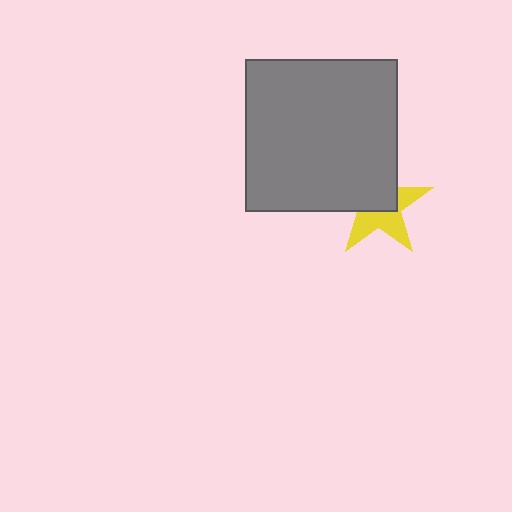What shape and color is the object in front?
The object in front is a gray square.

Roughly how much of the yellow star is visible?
About half of it is visible (roughly 50%).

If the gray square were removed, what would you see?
You would see the complete yellow star.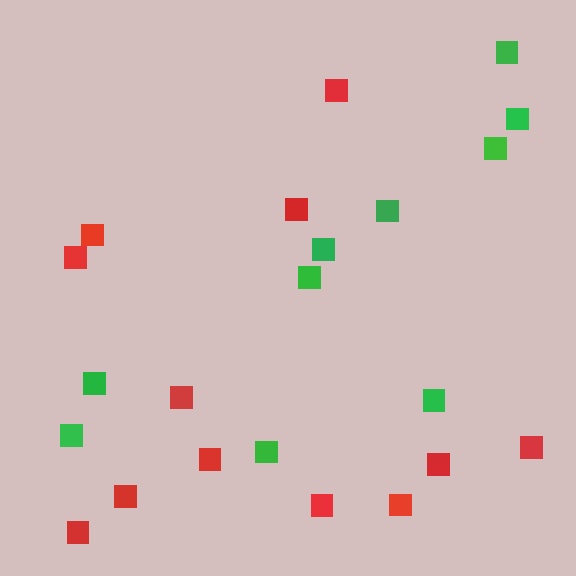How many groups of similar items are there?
There are 2 groups: one group of green squares (10) and one group of red squares (12).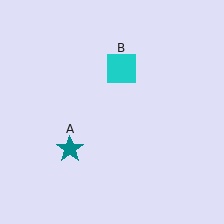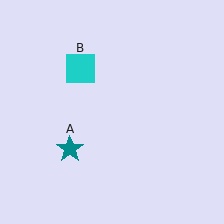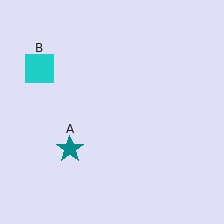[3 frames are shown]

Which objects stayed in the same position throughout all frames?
Teal star (object A) remained stationary.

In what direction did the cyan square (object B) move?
The cyan square (object B) moved left.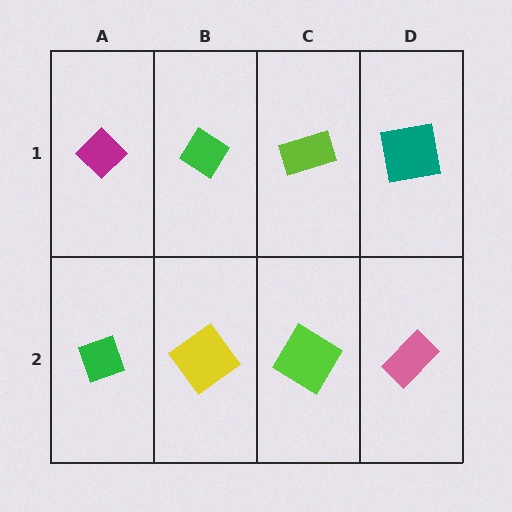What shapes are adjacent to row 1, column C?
A lime diamond (row 2, column C), a green diamond (row 1, column B), a teal square (row 1, column D).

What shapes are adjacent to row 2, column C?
A lime rectangle (row 1, column C), a yellow diamond (row 2, column B), a pink rectangle (row 2, column D).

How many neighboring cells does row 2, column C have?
3.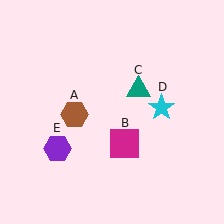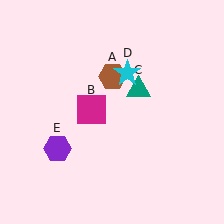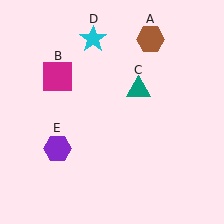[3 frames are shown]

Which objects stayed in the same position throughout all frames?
Teal triangle (object C) and purple hexagon (object E) remained stationary.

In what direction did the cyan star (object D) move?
The cyan star (object D) moved up and to the left.